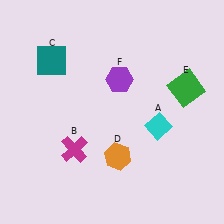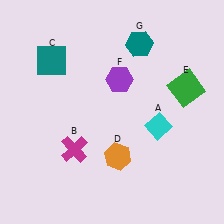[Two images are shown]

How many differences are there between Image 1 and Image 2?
There is 1 difference between the two images.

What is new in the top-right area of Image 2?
A teal hexagon (G) was added in the top-right area of Image 2.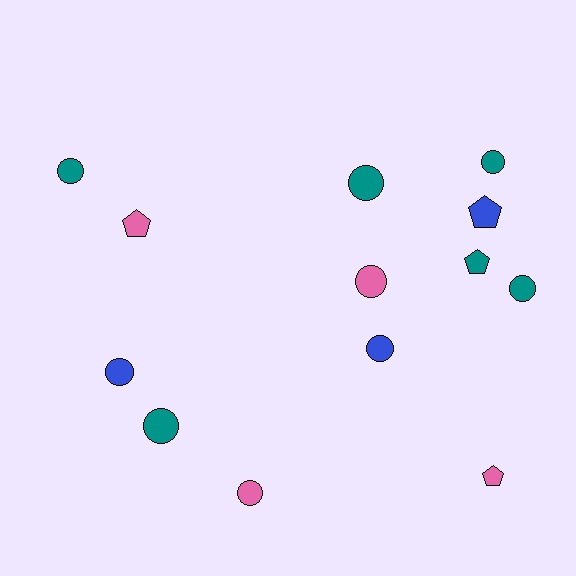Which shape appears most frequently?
Circle, with 9 objects.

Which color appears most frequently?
Teal, with 6 objects.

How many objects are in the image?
There are 13 objects.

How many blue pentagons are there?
There is 1 blue pentagon.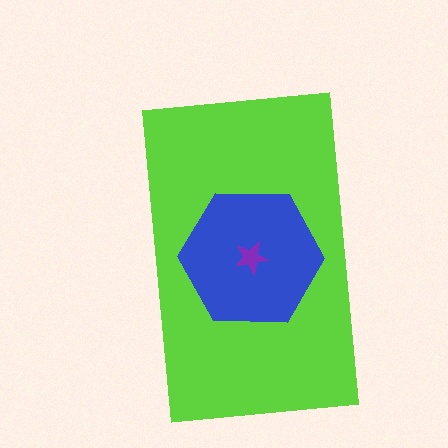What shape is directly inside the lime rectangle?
The blue hexagon.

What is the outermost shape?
The lime rectangle.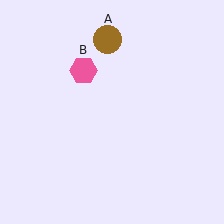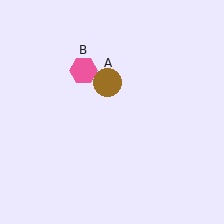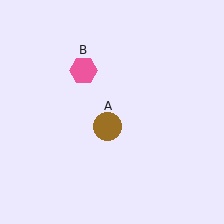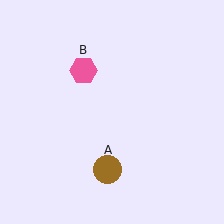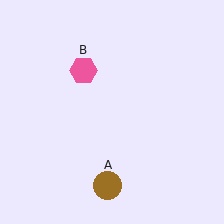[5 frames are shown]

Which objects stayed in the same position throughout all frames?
Pink hexagon (object B) remained stationary.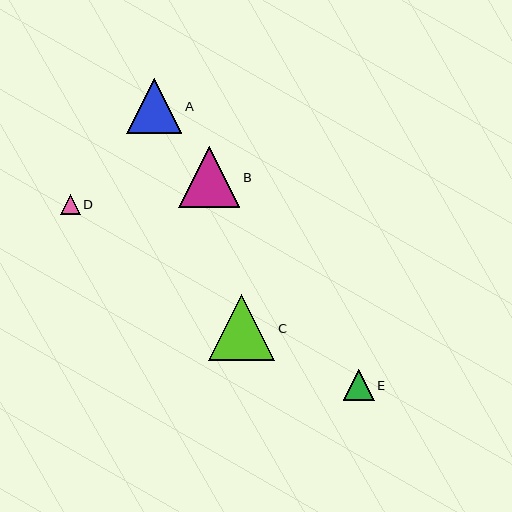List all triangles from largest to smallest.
From largest to smallest: C, B, A, E, D.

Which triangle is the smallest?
Triangle D is the smallest with a size of approximately 20 pixels.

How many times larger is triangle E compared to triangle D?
Triangle E is approximately 1.5 times the size of triangle D.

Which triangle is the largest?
Triangle C is the largest with a size of approximately 66 pixels.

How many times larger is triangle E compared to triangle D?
Triangle E is approximately 1.5 times the size of triangle D.